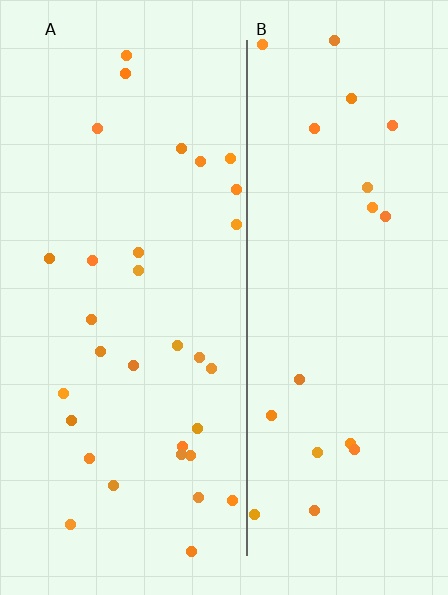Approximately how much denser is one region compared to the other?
Approximately 1.6× — region A over region B.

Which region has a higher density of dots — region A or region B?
A (the left).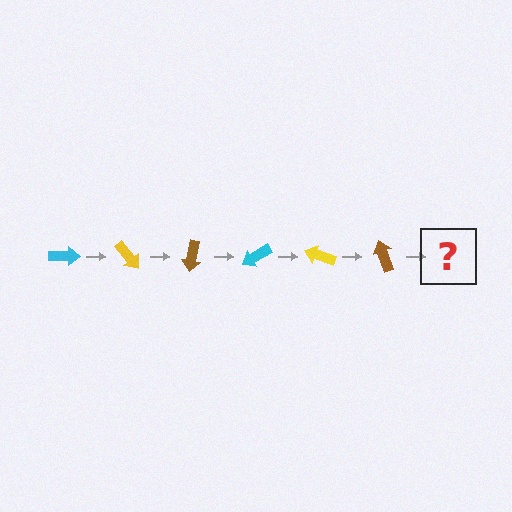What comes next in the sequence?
The next element should be a cyan arrow, rotated 300 degrees from the start.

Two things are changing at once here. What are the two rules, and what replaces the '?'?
The two rules are that it rotates 50 degrees each step and the color cycles through cyan, yellow, and brown. The '?' should be a cyan arrow, rotated 300 degrees from the start.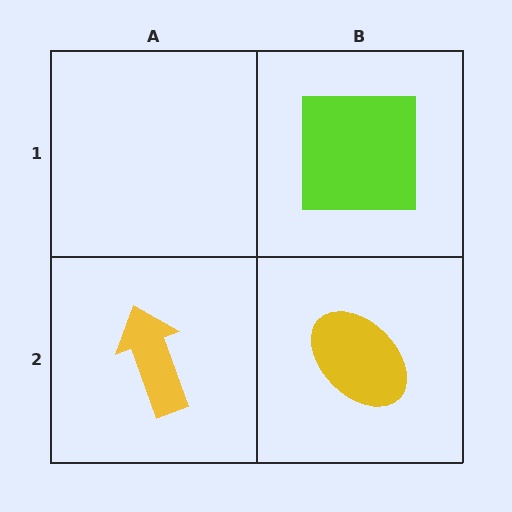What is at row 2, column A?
A yellow arrow.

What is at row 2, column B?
A yellow ellipse.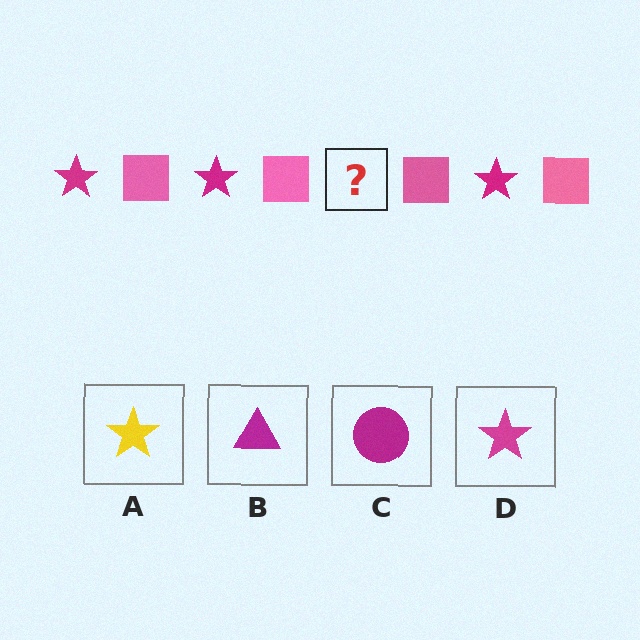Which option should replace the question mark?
Option D.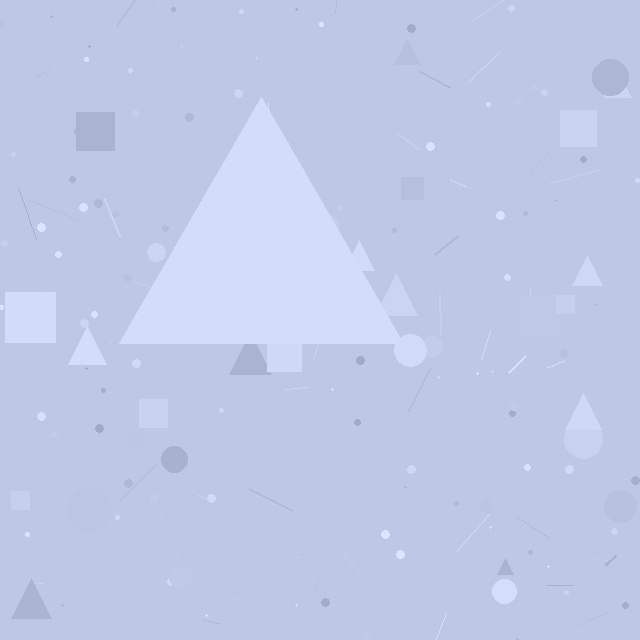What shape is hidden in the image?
A triangle is hidden in the image.